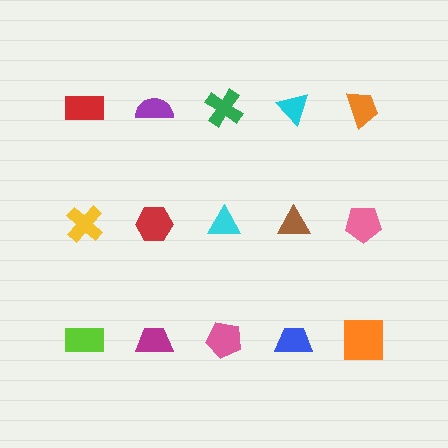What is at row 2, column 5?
A pink pentagon.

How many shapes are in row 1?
5 shapes.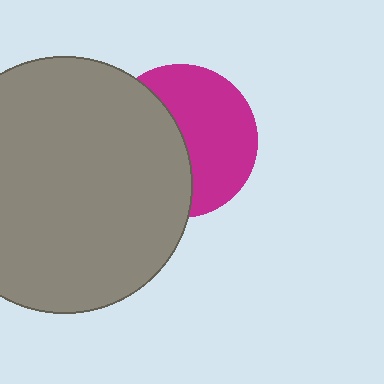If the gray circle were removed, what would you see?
You would see the complete magenta circle.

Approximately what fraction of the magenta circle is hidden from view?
Roughly 47% of the magenta circle is hidden behind the gray circle.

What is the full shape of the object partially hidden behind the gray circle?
The partially hidden object is a magenta circle.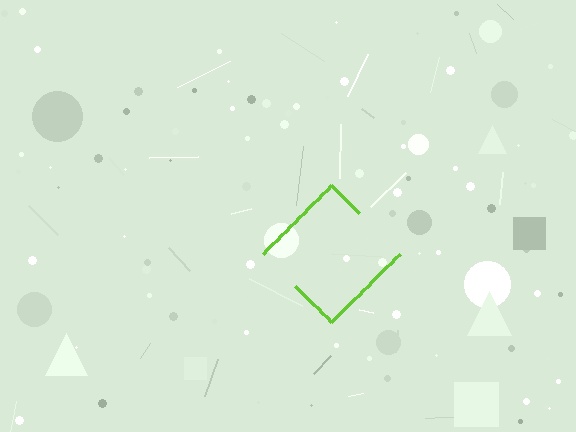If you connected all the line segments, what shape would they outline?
They would outline a diamond.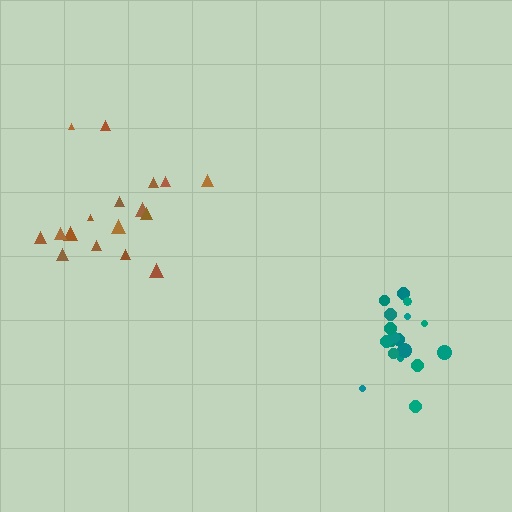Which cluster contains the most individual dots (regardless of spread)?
Teal (19).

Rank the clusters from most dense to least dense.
teal, brown.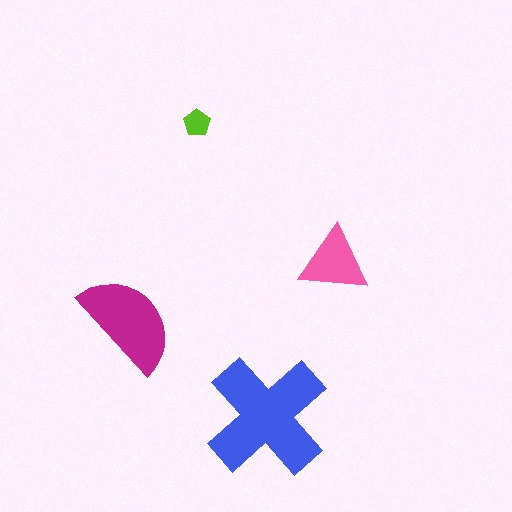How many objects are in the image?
There are 4 objects in the image.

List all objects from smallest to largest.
The lime pentagon, the pink triangle, the magenta semicircle, the blue cross.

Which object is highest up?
The lime pentagon is topmost.